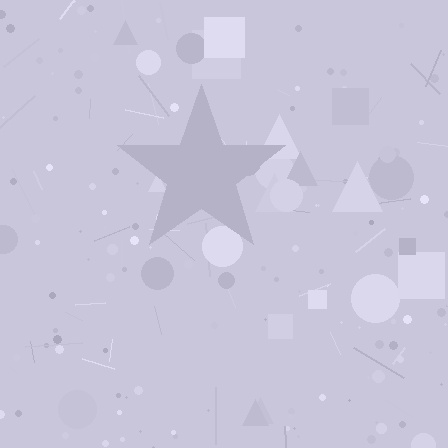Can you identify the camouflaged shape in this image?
The camouflaged shape is a star.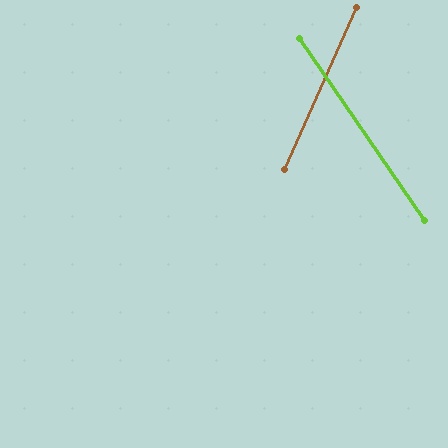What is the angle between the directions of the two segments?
Approximately 58 degrees.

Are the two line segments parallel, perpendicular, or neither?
Neither parallel nor perpendicular — they differ by about 58°.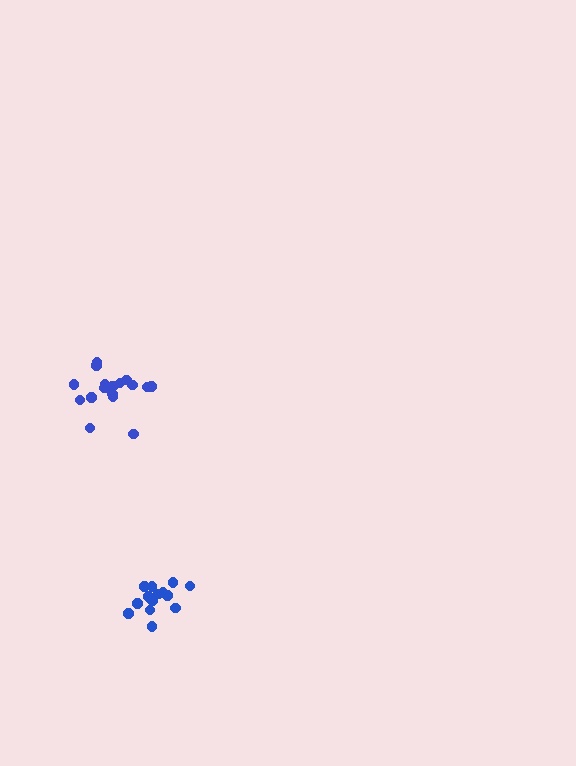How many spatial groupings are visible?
There are 2 spatial groupings.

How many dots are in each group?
Group 1: 14 dots, Group 2: 17 dots (31 total).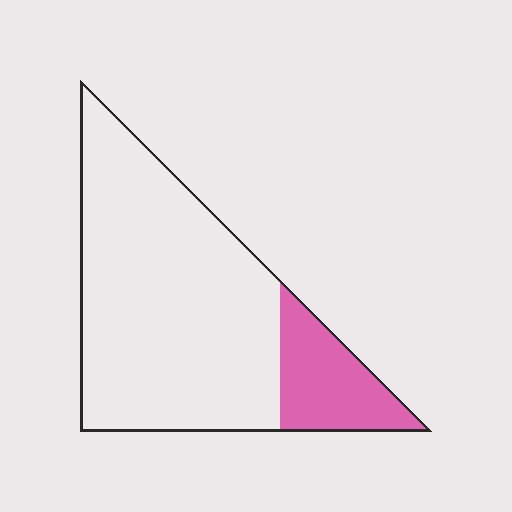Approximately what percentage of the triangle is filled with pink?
Approximately 20%.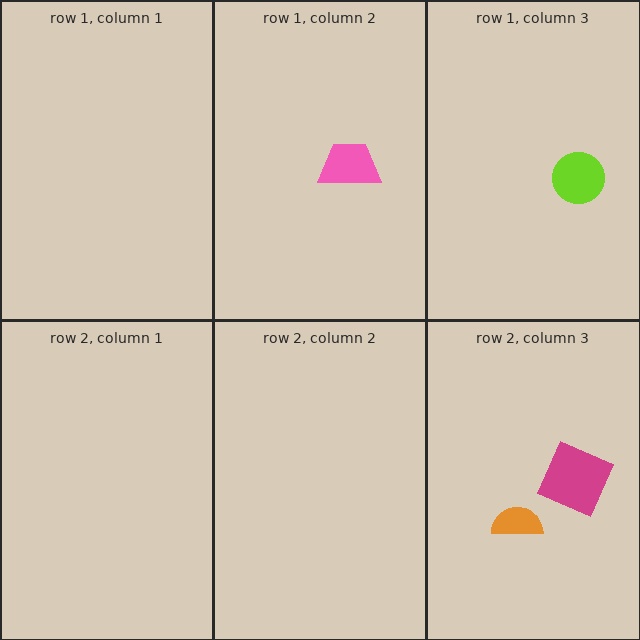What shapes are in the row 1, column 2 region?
The pink trapezoid.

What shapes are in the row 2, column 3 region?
The magenta square, the orange semicircle.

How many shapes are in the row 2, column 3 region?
2.